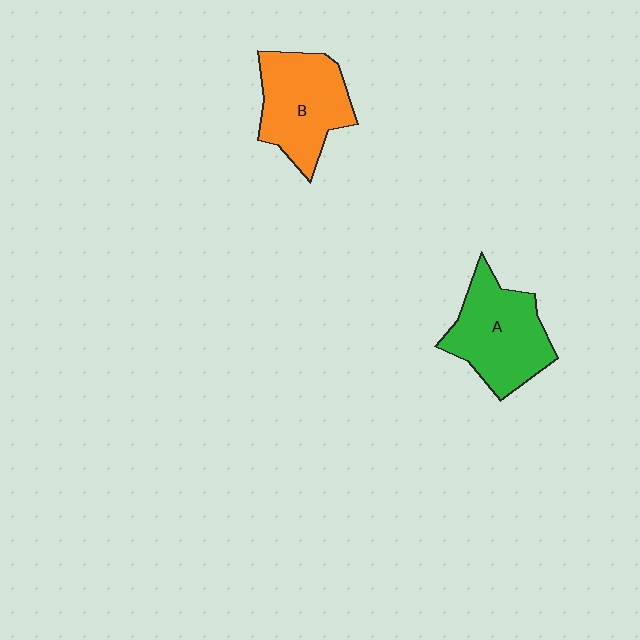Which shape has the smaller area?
Shape B (orange).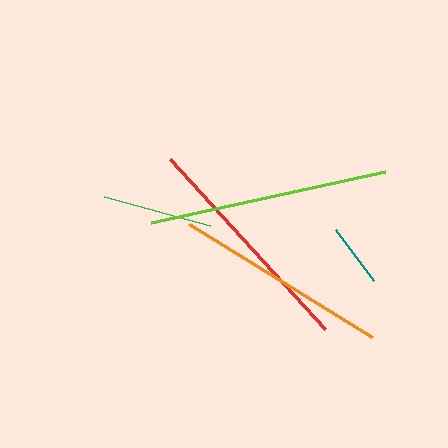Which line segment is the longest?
The lime line is the longest at approximately 240 pixels.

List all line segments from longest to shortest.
From longest to shortest: lime, red, orange, green, teal.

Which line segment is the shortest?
The teal line is the shortest at approximately 64 pixels.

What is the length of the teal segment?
The teal segment is approximately 64 pixels long.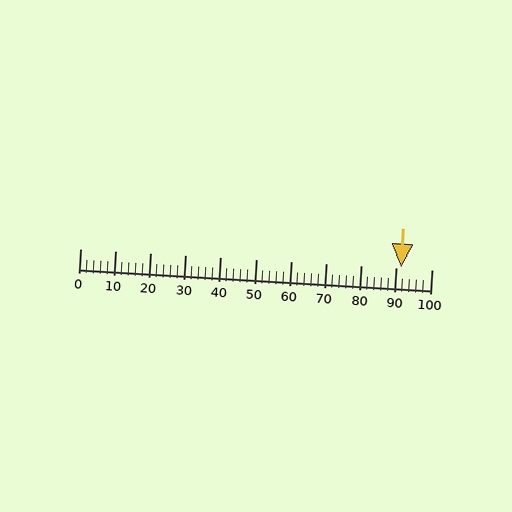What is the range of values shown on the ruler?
The ruler shows values from 0 to 100.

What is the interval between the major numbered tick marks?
The major tick marks are spaced 10 units apart.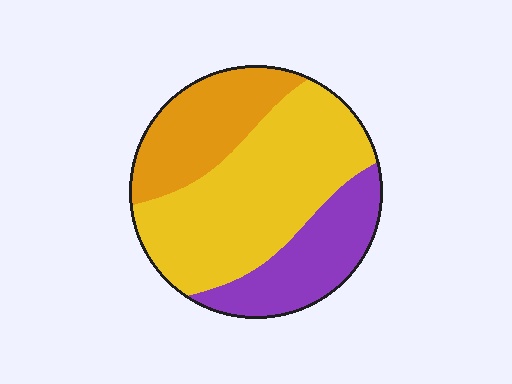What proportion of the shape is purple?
Purple covers about 25% of the shape.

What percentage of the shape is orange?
Orange covers around 25% of the shape.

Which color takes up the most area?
Yellow, at roughly 50%.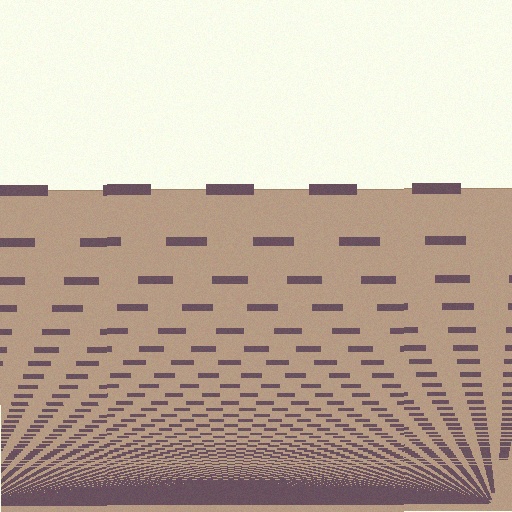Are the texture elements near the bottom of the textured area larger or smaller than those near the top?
Smaller. The gradient is inverted — elements near the bottom are smaller and denser.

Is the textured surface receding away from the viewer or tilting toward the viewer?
The surface appears to tilt toward the viewer. Texture elements get larger and sparser toward the top.